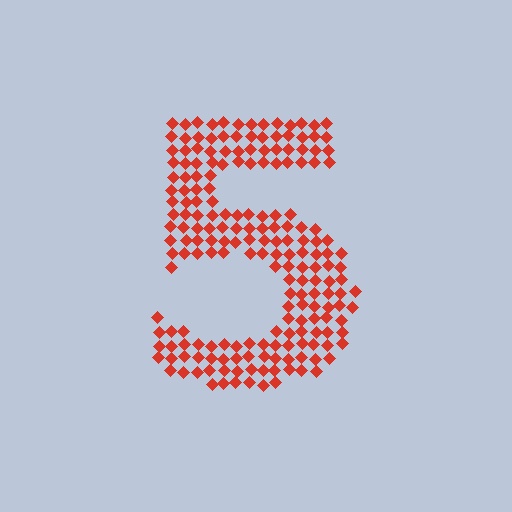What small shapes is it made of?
It is made of small diamonds.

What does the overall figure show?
The overall figure shows the digit 5.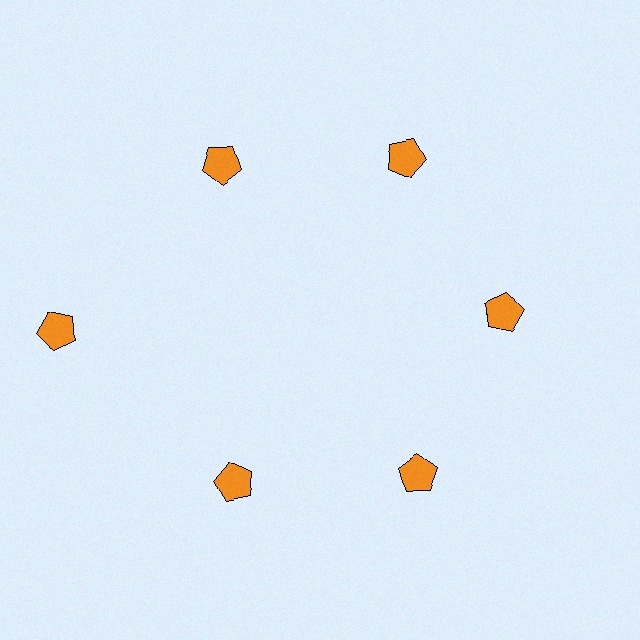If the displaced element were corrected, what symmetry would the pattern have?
It would have 6-fold rotational symmetry — the pattern would map onto itself every 60 degrees.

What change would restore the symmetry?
The symmetry would be restored by moving it inward, back onto the ring so that all 6 pentagons sit at equal angles and equal distance from the center.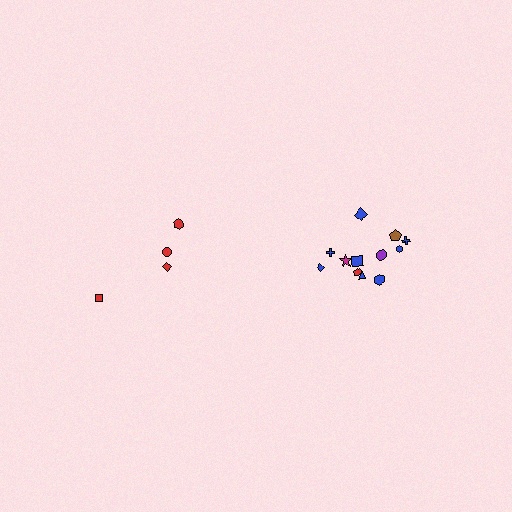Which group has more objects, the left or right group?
The right group.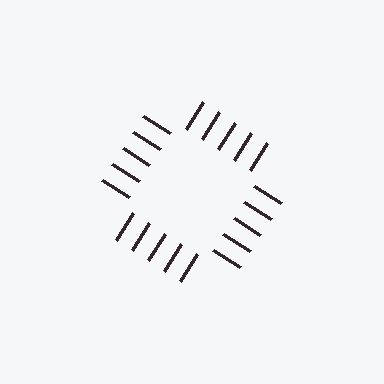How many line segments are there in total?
20 — 5 along each of the 4 edges.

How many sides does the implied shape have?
4 sides — the line-ends trace a square.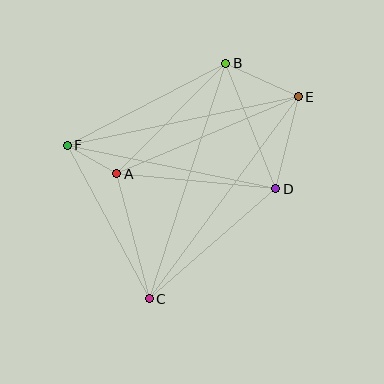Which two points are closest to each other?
Points A and F are closest to each other.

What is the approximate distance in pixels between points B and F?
The distance between B and F is approximately 178 pixels.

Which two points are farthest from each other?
Points C and E are farthest from each other.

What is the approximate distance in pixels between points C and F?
The distance between C and F is approximately 174 pixels.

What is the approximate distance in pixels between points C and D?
The distance between C and D is approximately 167 pixels.